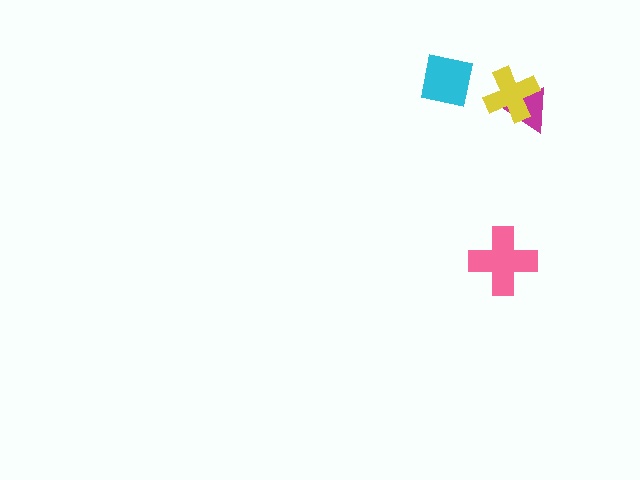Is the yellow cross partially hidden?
No, no other shape covers it.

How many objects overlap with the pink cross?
0 objects overlap with the pink cross.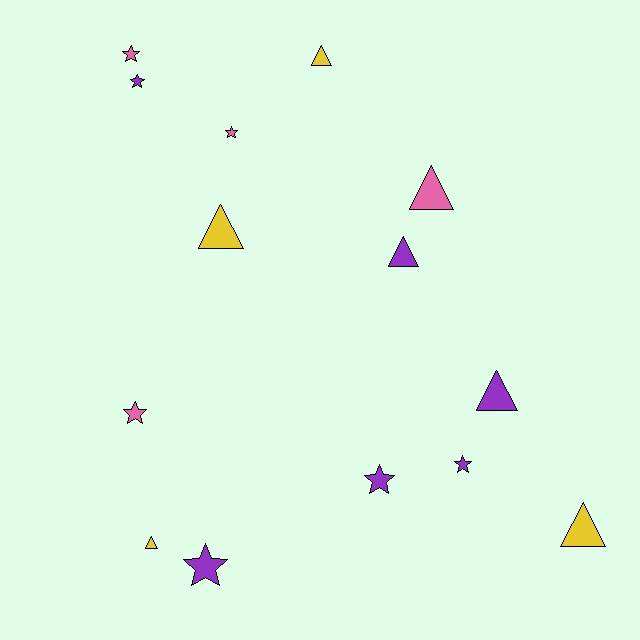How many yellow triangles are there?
There are 4 yellow triangles.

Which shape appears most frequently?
Triangle, with 7 objects.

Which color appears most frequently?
Purple, with 6 objects.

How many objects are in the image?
There are 14 objects.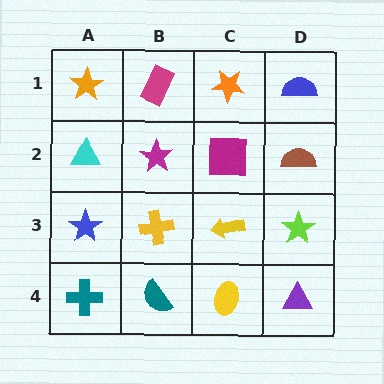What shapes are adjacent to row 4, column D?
A lime star (row 3, column D), a yellow ellipse (row 4, column C).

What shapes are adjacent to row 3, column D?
A brown semicircle (row 2, column D), a purple triangle (row 4, column D), a yellow arrow (row 3, column C).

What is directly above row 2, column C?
An orange star.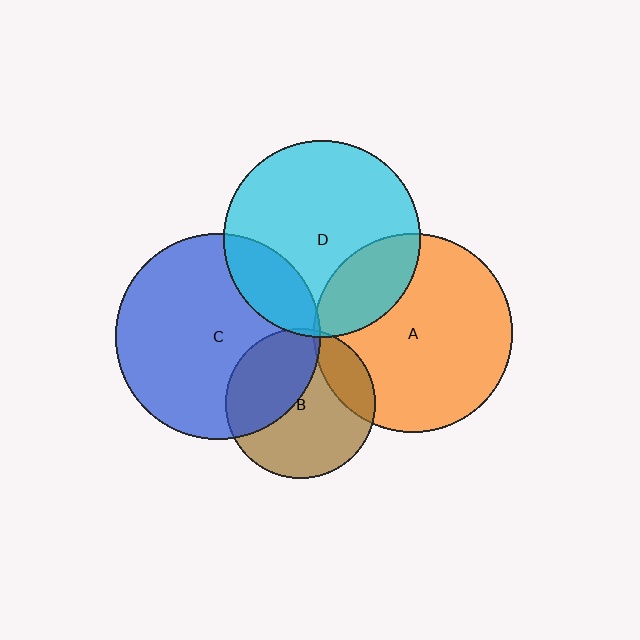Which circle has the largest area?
Circle C (blue).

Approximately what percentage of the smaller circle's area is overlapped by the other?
Approximately 20%.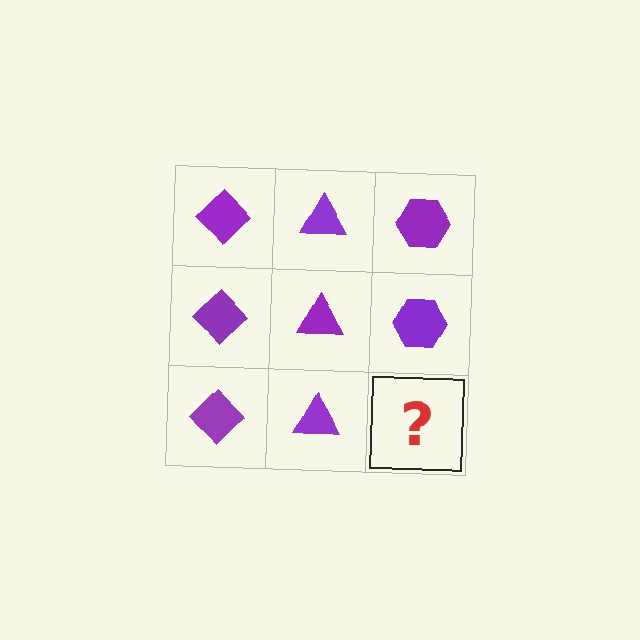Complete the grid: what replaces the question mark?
The question mark should be replaced with a purple hexagon.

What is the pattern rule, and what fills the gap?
The rule is that each column has a consistent shape. The gap should be filled with a purple hexagon.